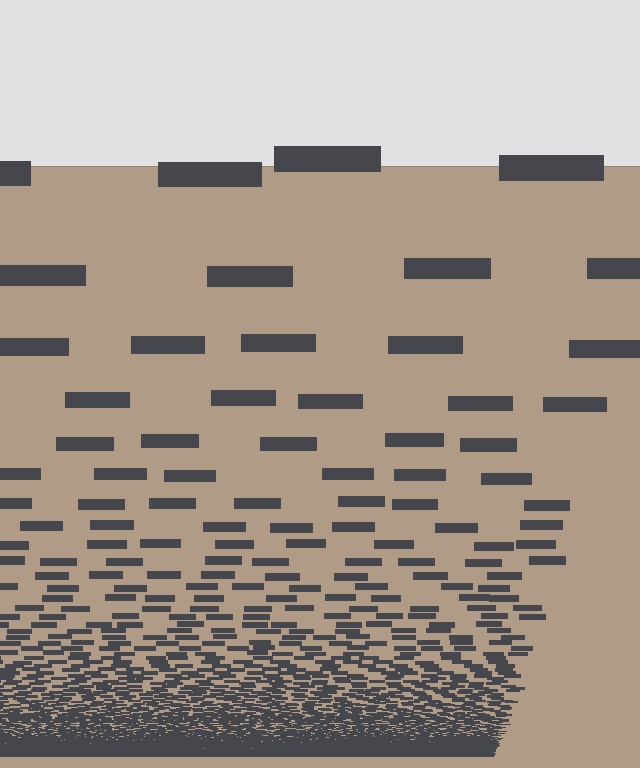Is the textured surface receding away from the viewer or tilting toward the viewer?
The surface appears to tilt toward the viewer. Texture elements get larger and sparser toward the top.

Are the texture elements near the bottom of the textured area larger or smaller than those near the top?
Smaller. The gradient is inverted — elements near the bottom are smaller and denser.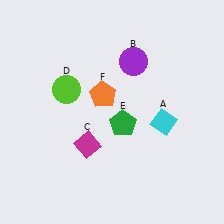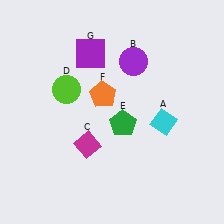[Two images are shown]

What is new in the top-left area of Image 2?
A purple square (G) was added in the top-left area of Image 2.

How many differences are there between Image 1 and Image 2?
There is 1 difference between the two images.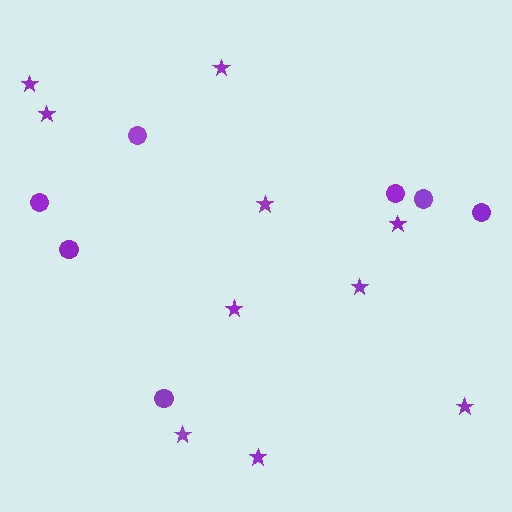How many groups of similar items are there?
There are 2 groups: one group of circles (7) and one group of stars (10).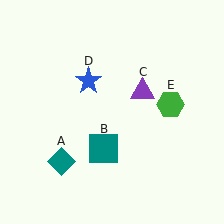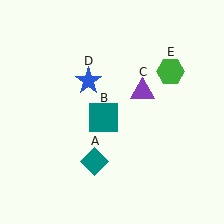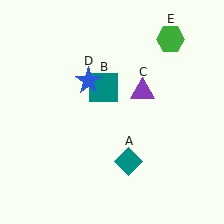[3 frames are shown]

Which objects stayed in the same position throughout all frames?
Purple triangle (object C) and blue star (object D) remained stationary.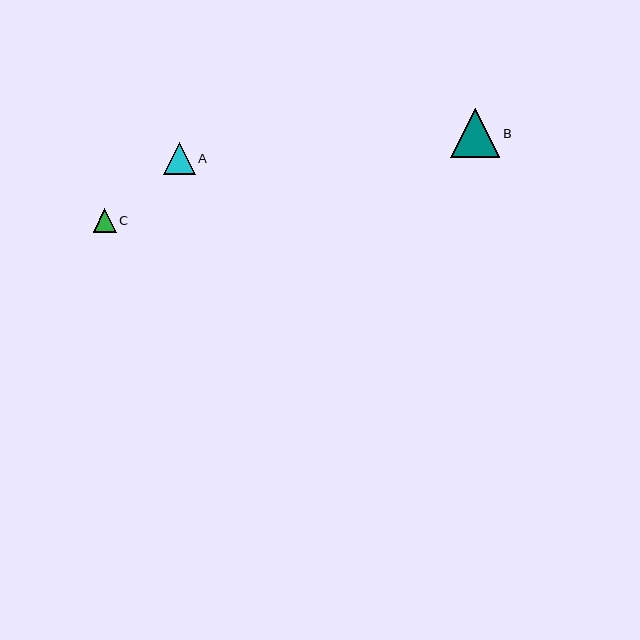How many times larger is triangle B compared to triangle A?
Triangle B is approximately 1.5 times the size of triangle A.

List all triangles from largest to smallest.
From largest to smallest: B, A, C.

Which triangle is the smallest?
Triangle C is the smallest with a size of approximately 23 pixels.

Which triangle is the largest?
Triangle B is the largest with a size of approximately 49 pixels.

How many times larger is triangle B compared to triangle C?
Triangle B is approximately 2.1 times the size of triangle C.